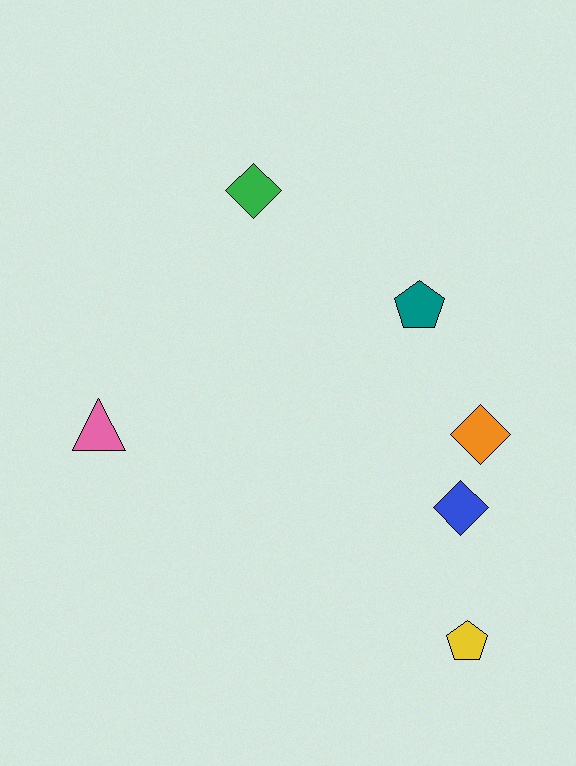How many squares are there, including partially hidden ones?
There are no squares.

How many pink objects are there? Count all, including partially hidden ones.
There is 1 pink object.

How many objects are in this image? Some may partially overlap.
There are 6 objects.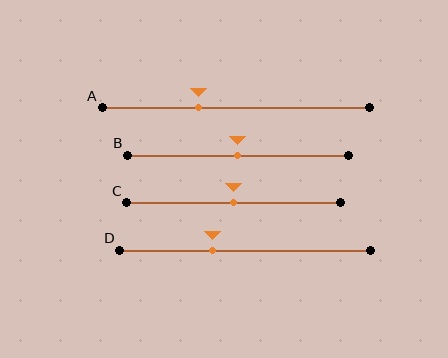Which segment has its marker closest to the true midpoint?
Segment B has its marker closest to the true midpoint.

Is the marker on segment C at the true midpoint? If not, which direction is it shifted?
Yes, the marker on segment C is at the true midpoint.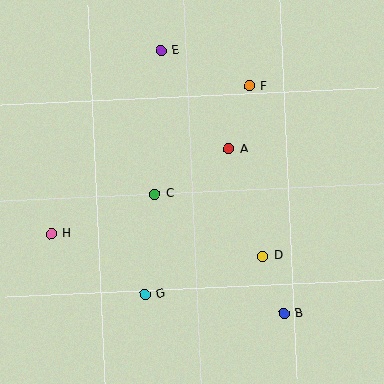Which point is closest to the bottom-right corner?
Point B is closest to the bottom-right corner.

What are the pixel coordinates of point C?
Point C is at (155, 194).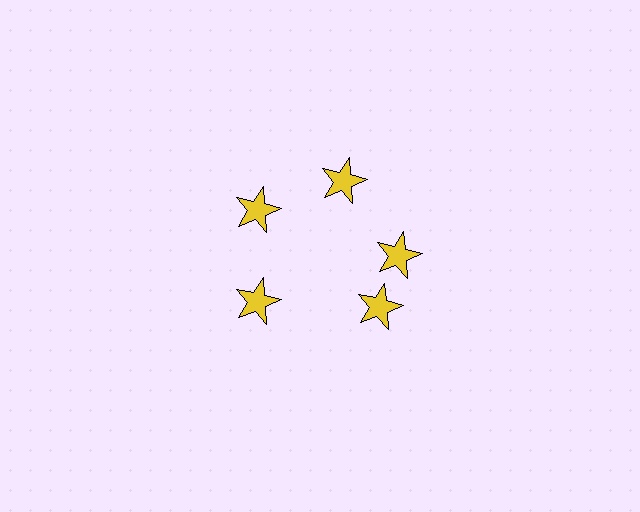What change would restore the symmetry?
The symmetry would be restored by rotating it back into even spacing with its neighbors so that all 5 stars sit at equal angles and equal distance from the center.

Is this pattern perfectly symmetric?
No. The 5 yellow stars are arranged in a ring, but one element near the 5 o'clock position is rotated out of alignment along the ring, breaking the 5-fold rotational symmetry.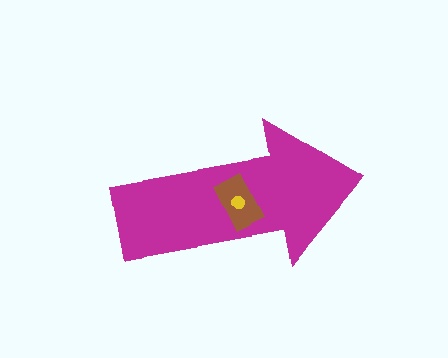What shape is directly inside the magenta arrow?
The brown rectangle.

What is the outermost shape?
The magenta arrow.